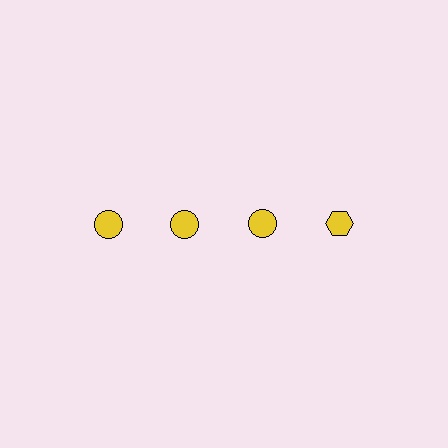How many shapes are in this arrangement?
There are 4 shapes arranged in a grid pattern.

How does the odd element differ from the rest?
It has a different shape: hexagon instead of circle.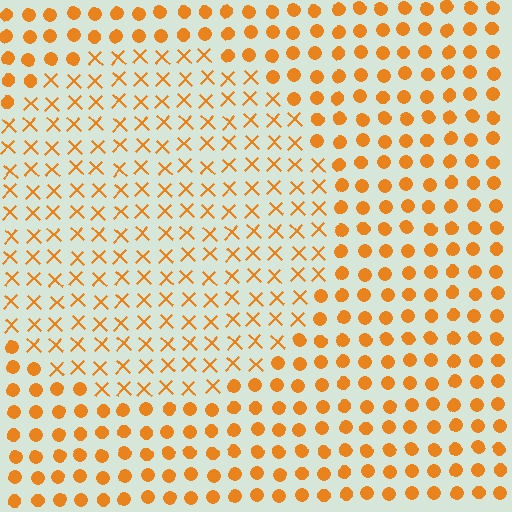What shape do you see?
I see a circle.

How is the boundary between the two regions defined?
The boundary is defined by a change in element shape: X marks inside vs. circles outside. All elements share the same color and spacing.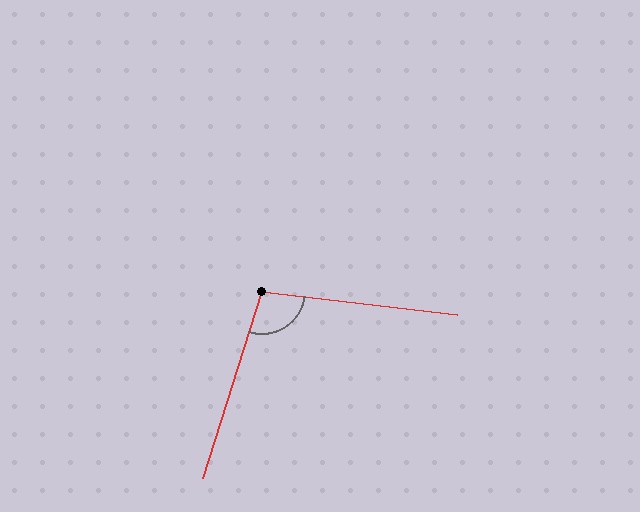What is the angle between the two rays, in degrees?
Approximately 101 degrees.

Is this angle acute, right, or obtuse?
It is obtuse.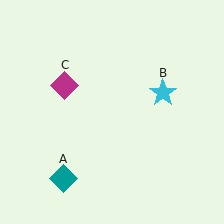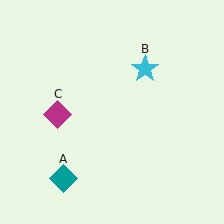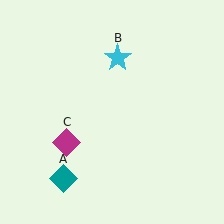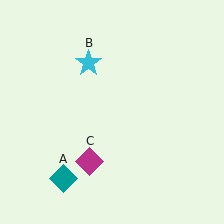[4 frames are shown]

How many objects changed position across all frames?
2 objects changed position: cyan star (object B), magenta diamond (object C).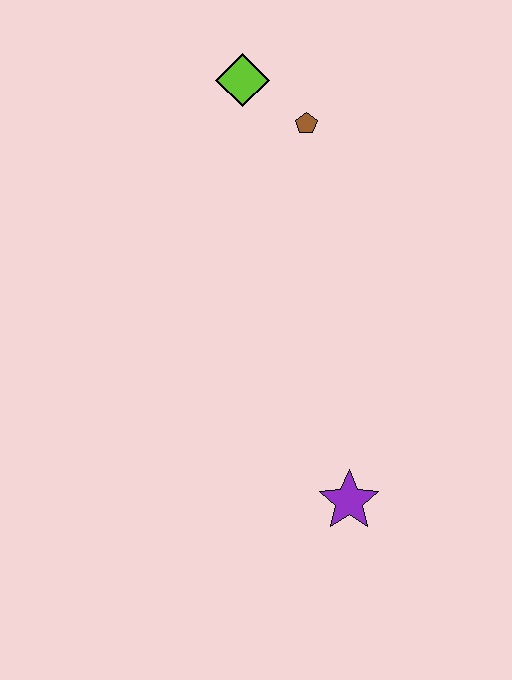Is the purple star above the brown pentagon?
No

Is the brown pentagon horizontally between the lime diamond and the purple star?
Yes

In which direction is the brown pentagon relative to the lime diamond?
The brown pentagon is to the right of the lime diamond.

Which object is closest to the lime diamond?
The brown pentagon is closest to the lime diamond.